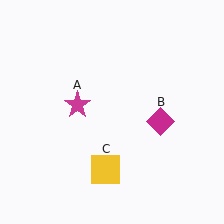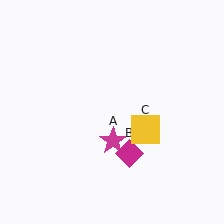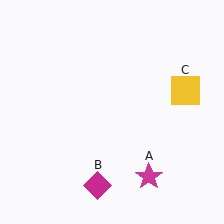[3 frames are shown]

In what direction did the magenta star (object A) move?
The magenta star (object A) moved down and to the right.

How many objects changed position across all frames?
3 objects changed position: magenta star (object A), magenta diamond (object B), yellow square (object C).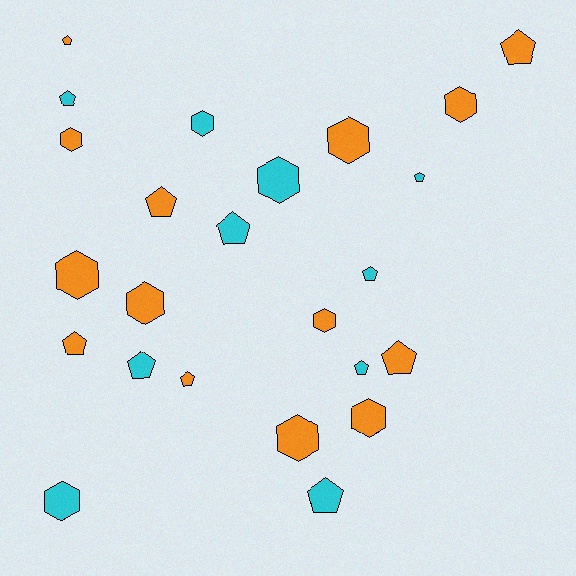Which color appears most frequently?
Orange, with 14 objects.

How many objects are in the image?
There are 24 objects.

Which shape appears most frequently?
Pentagon, with 13 objects.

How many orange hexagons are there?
There are 8 orange hexagons.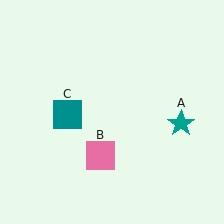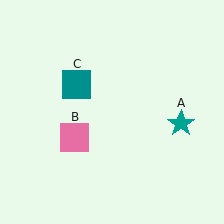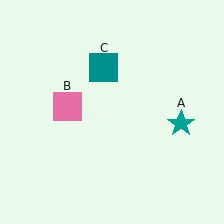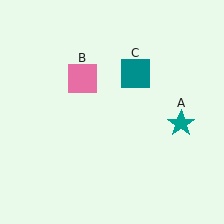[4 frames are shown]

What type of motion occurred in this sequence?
The pink square (object B), teal square (object C) rotated clockwise around the center of the scene.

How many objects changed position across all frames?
2 objects changed position: pink square (object B), teal square (object C).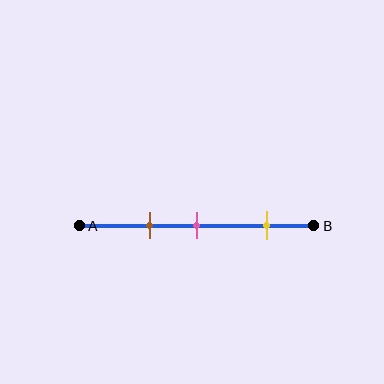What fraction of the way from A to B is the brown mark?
The brown mark is approximately 30% (0.3) of the way from A to B.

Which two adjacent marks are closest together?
The brown and pink marks are the closest adjacent pair.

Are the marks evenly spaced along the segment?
No, the marks are not evenly spaced.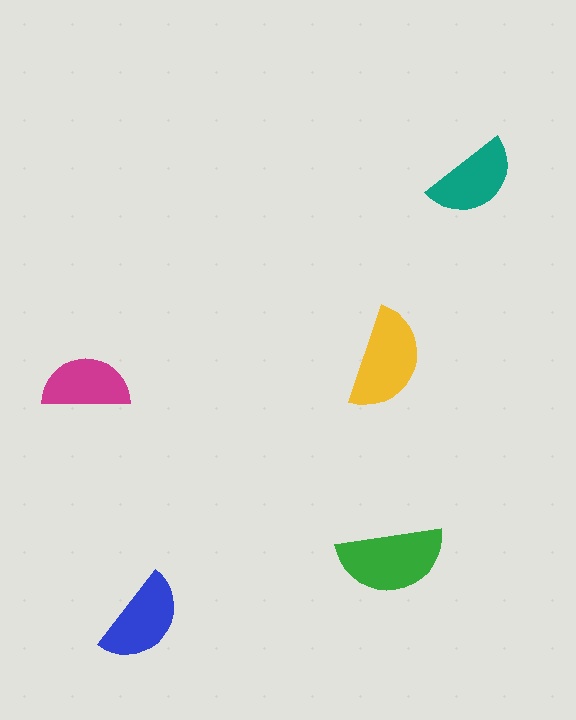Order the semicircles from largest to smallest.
the green one, the yellow one, the blue one, the teal one, the magenta one.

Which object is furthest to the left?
The magenta semicircle is leftmost.